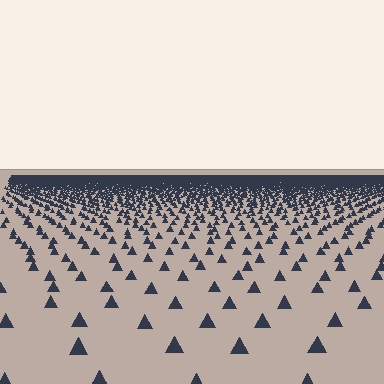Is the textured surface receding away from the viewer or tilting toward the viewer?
The surface is receding away from the viewer. Texture elements get smaller and denser toward the top.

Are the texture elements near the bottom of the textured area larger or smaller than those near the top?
Larger. Near the bottom, elements are closer to the viewer and appear at a bigger on-screen size.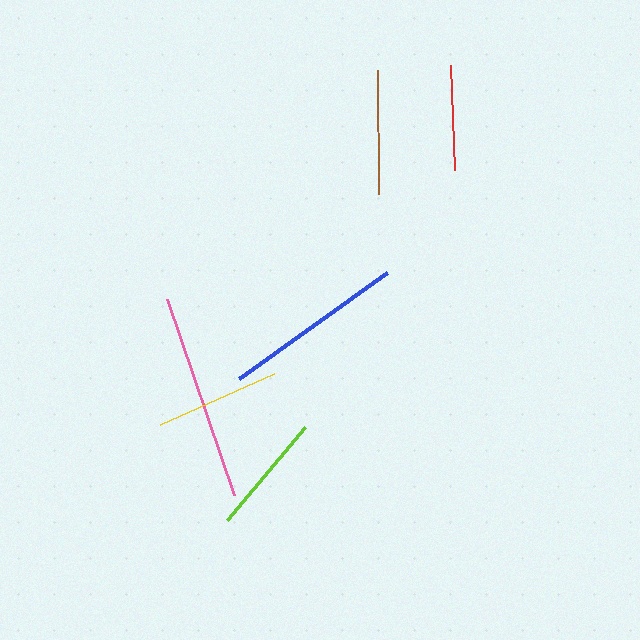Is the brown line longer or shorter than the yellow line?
The brown line is longer than the yellow line.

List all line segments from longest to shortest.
From longest to shortest: pink, blue, brown, yellow, lime, red.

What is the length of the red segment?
The red segment is approximately 105 pixels long.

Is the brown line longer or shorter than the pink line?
The pink line is longer than the brown line.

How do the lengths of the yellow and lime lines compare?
The yellow and lime lines are approximately the same length.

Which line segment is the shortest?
The red line is the shortest at approximately 105 pixels.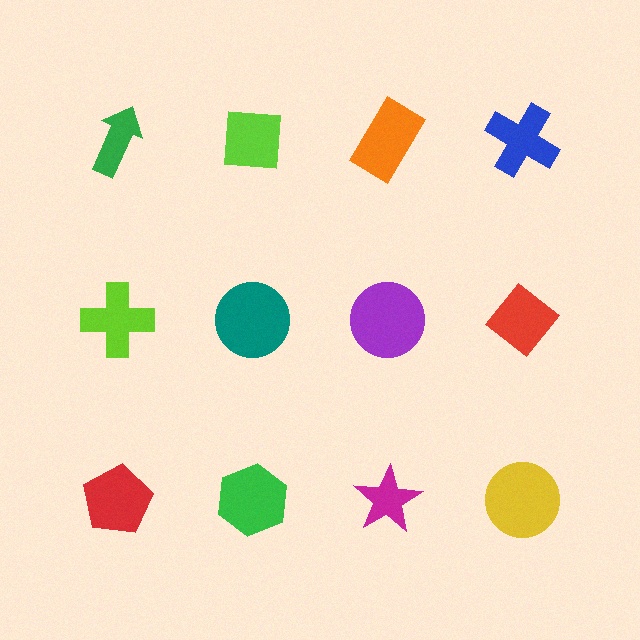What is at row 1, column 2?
A lime square.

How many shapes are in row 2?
4 shapes.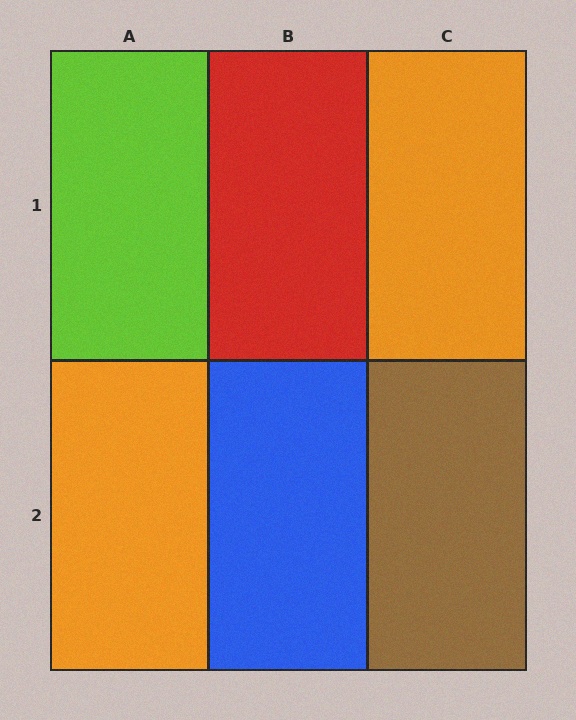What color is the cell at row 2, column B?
Blue.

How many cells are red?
1 cell is red.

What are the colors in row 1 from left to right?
Lime, red, orange.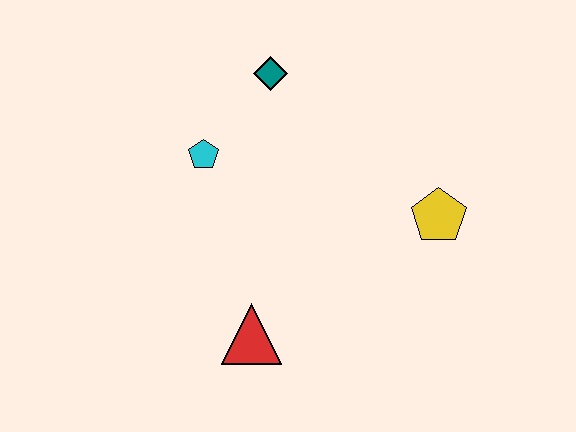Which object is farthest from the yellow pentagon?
The cyan pentagon is farthest from the yellow pentagon.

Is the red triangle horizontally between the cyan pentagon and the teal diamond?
Yes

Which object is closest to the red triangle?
The cyan pentagon is closest to the red triangle.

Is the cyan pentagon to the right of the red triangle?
No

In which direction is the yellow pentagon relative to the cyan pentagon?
The yellow pentagon is to the right of the cyan pentagon.